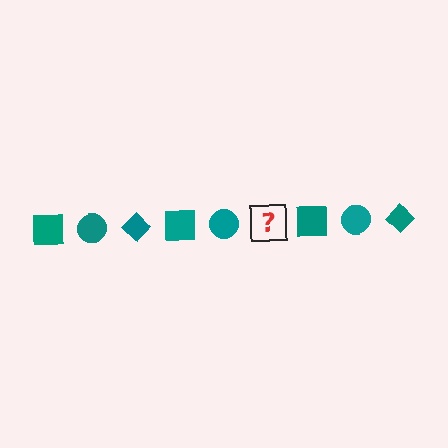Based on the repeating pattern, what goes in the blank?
The blank should be a teal diamond.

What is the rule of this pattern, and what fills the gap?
The rule is that the pattern cycles through square, circle, diamond shapes in teal. The gap should be filled with a teal diamond.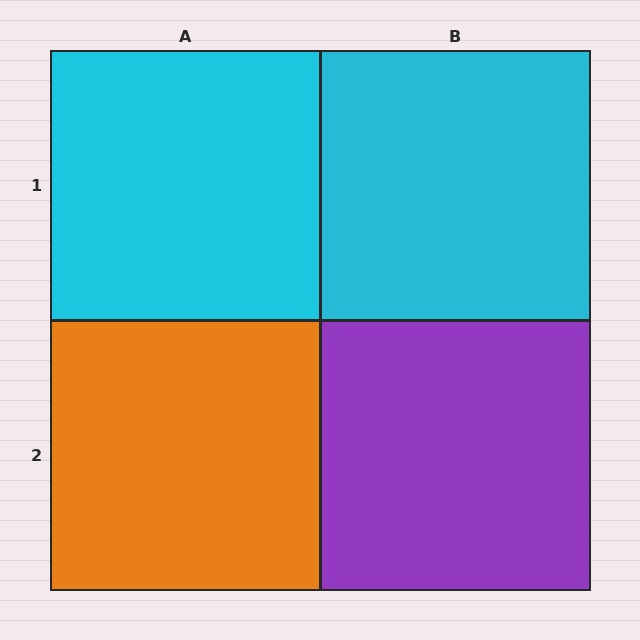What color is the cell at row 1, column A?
Cyan.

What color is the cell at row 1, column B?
Cyan.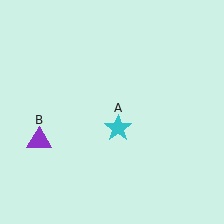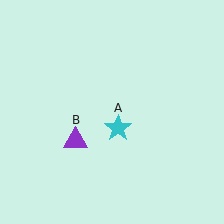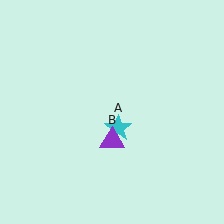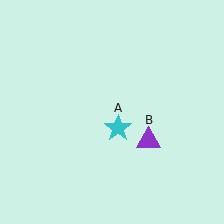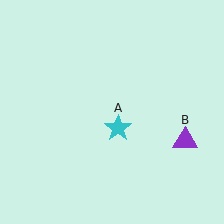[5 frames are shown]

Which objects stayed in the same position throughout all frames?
Cyan star (object A) remained stationary.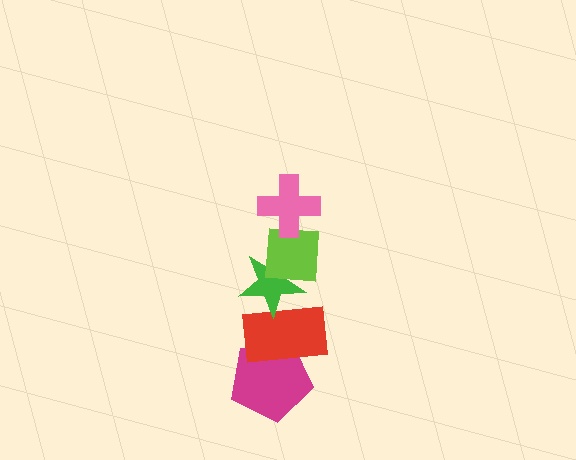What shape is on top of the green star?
The lime square is on top of the green star.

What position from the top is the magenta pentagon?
The magenta pentagon is 5th from the top.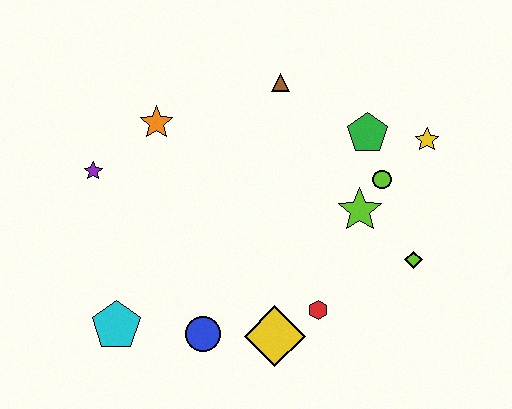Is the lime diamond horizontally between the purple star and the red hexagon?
No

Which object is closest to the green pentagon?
The lime circle is closest to the green pentagon.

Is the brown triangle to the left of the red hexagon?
Yes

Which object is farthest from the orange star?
The lime diamond is farthest from the orange star.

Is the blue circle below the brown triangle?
Yes